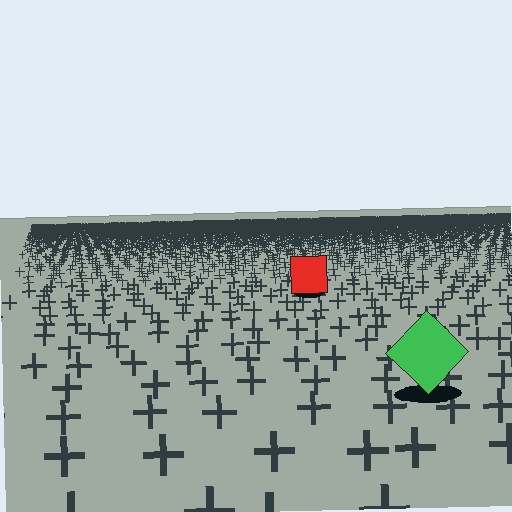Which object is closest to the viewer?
The green diamond is closest. The texture marks near it are larger and more spread out.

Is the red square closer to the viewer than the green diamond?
No. The green diamond is closer — you can tell from the texture gradient: the ground texture is coarser near it.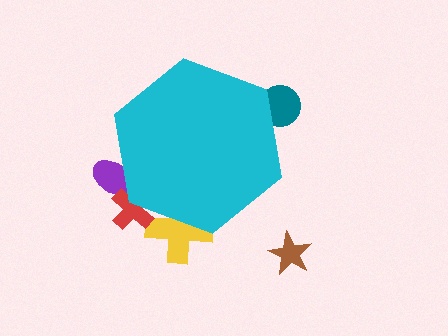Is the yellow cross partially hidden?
Yes, the yellow cross is partially hidden behind the cyan hexagon.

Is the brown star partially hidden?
No, the brown star is fully visible.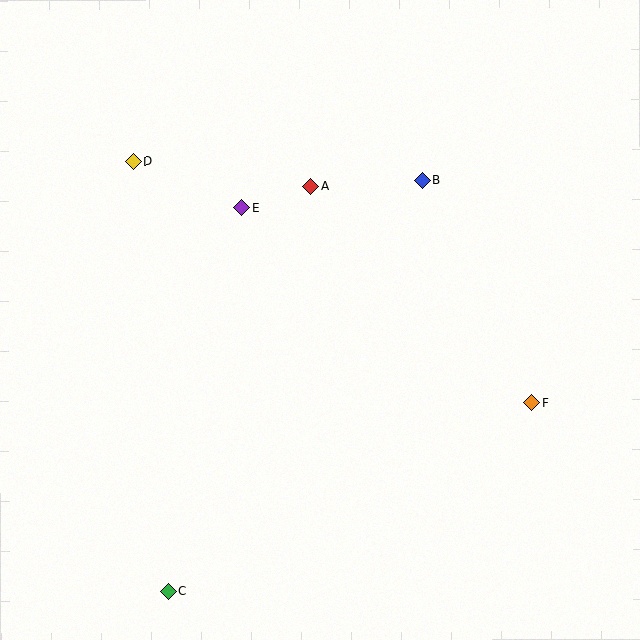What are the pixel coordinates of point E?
Point E is at (241, 208).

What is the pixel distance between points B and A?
The distance between B and A is 112 pixels.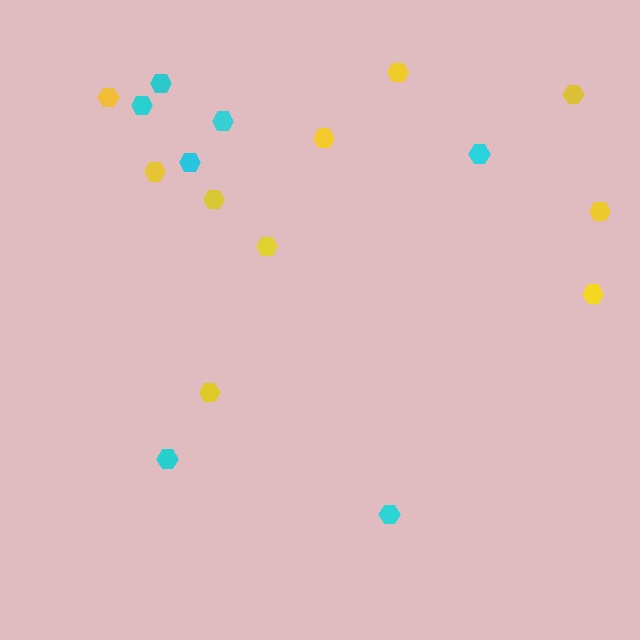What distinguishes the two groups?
There are 2 groups: one group of cyan hexagons (7) and one group of yellow hexagons (10).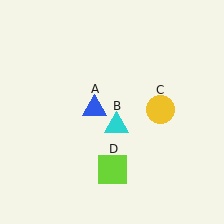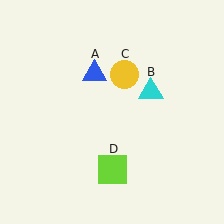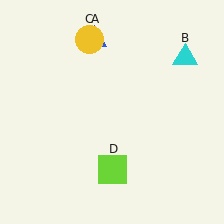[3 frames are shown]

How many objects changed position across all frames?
3 objects changed position: blue triangle (object A), cyan triangle (object B), yellow circle (object C).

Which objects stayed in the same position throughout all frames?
Lime square (object D) remained stationary.